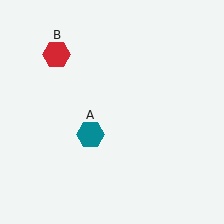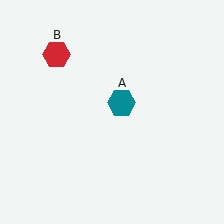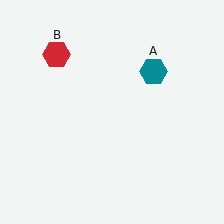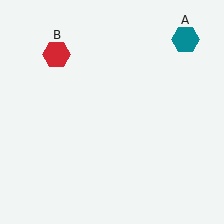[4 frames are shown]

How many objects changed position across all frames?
1 object changed position: teal hexagon (object A).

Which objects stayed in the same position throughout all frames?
Red hexagon (object B) remained stationary.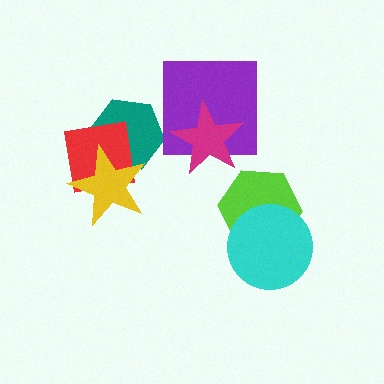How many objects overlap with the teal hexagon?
2 objects overlap with the teal hexagon.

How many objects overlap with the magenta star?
1 object overlaps with the magenta star.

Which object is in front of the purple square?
The magenta star is in front of the purple square.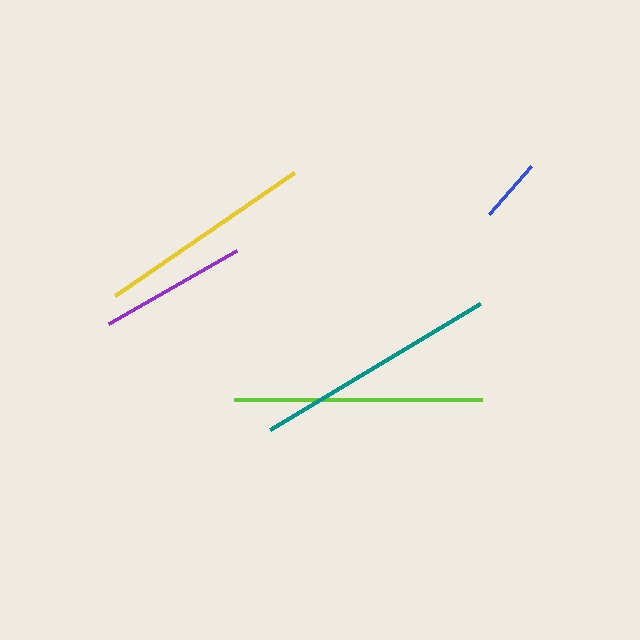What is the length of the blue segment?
The blue segment is approximately 64 pixels long.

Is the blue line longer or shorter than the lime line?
The lime line is longer than the blue line.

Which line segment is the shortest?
The blue line is the shortest at approximately 64 pixels.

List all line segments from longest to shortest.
From longest to shortest: lime, teal, yellow, purple, blue.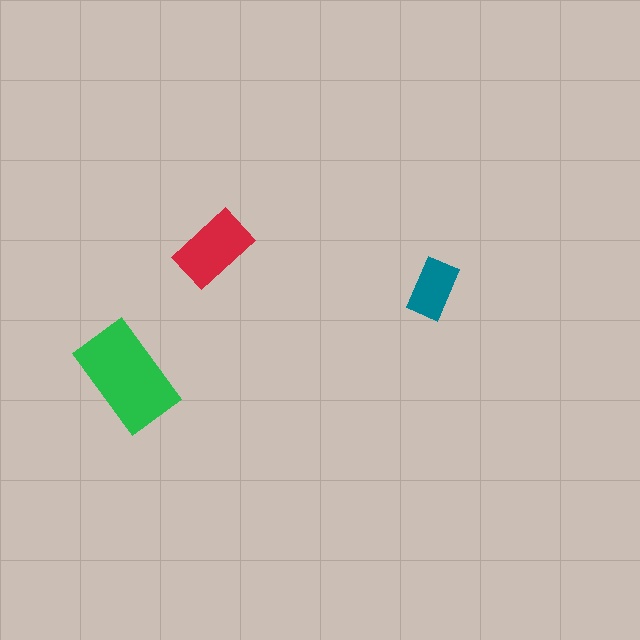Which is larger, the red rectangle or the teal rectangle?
The red one.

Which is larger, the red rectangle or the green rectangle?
The green one.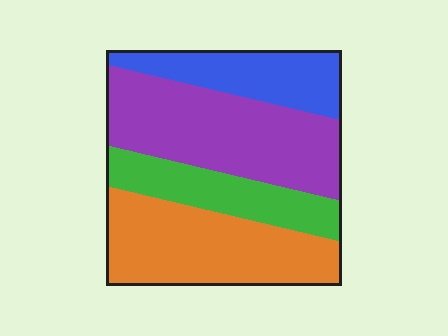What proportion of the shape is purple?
Purple takes up about one third (1/3) of the shape.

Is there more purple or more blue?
Purple.